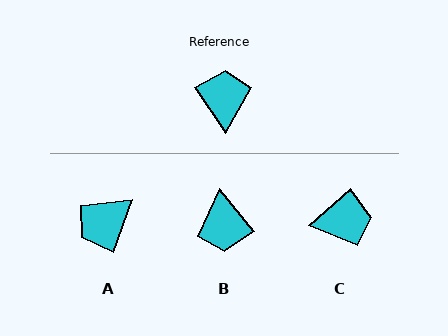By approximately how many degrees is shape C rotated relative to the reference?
Approximately 82 degrees clockwise.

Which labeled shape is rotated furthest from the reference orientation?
B, about 176 degrees away.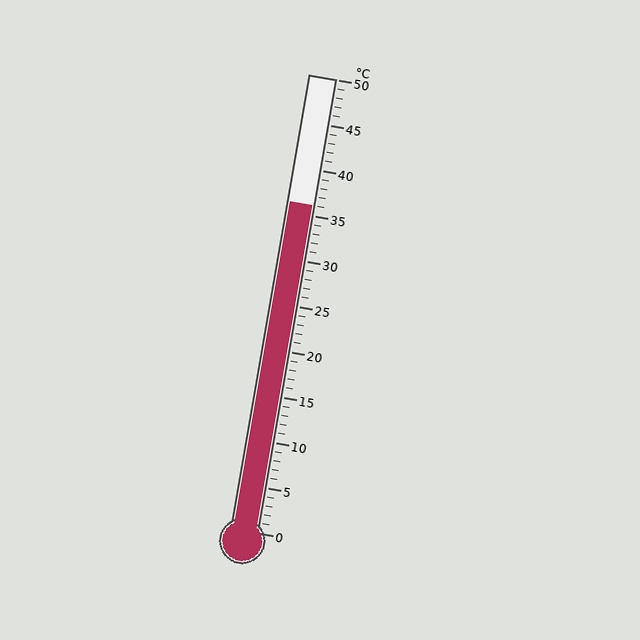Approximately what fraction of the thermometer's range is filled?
The thermometer is filled to approximately 70% of its range.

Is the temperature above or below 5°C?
The temperature is above 5°C.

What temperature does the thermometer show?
The thermometer shows approximately 36°C.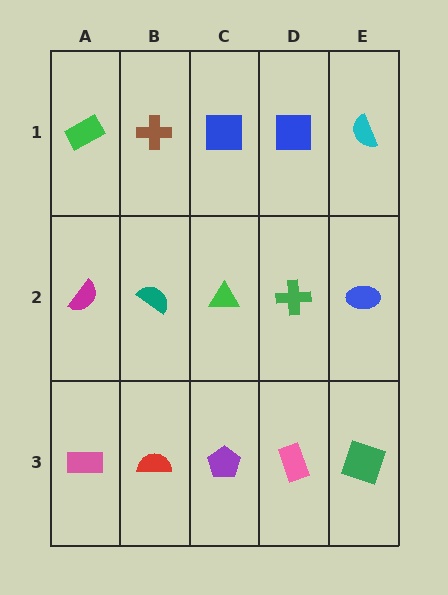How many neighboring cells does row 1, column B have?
3.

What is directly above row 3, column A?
A magenta semicircle.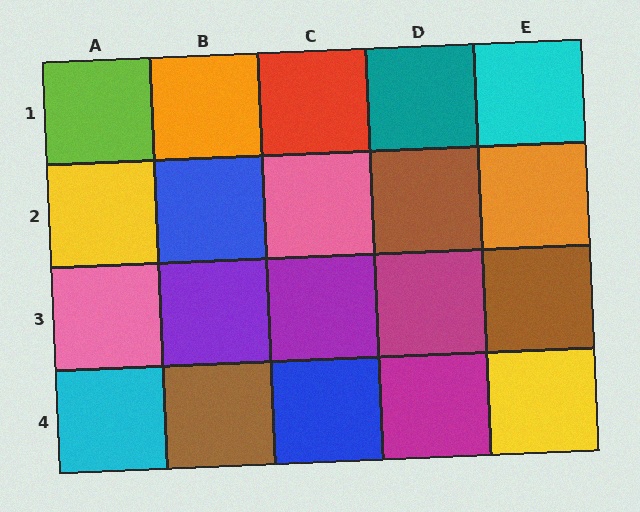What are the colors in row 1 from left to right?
Lime, orange, red, teal, cyan.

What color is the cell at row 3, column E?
Brown.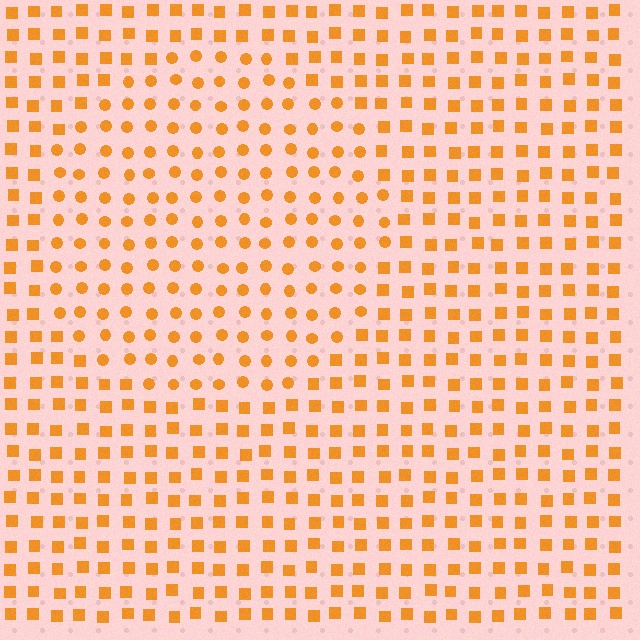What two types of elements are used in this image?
The image uses circles inside the circle region and squares outside it.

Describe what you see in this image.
The image is filled with small orange elements arranged in a uniform grid. A circle-shaped region contains circles, while the surrounding area contains squares. The boundary is defined purely by the change in element shape.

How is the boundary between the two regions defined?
The boundary is defined by a change in element shape: circles inside vs. squares outside. All elements share the same color and spacing.